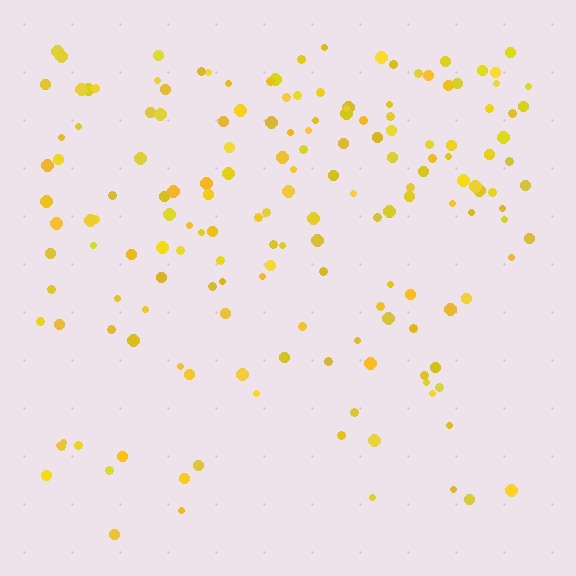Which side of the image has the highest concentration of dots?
The top.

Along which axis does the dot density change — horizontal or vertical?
Vertical.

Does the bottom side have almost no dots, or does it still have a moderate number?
Still a moderate number, just noticeably fewer than the top.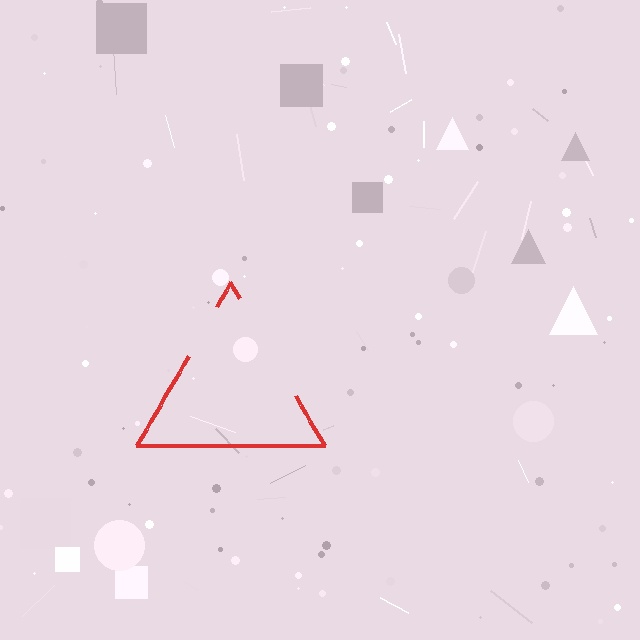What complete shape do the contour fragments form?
The contour fragments form a triangle.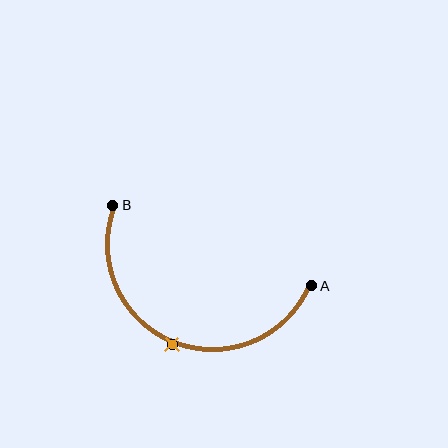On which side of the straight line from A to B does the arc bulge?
The arc bulges below the straight line connecting A and B.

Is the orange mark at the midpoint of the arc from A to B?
Yes. The orange mark lies on the arc at equal arc-length from both A and B — it is the arc midpoint.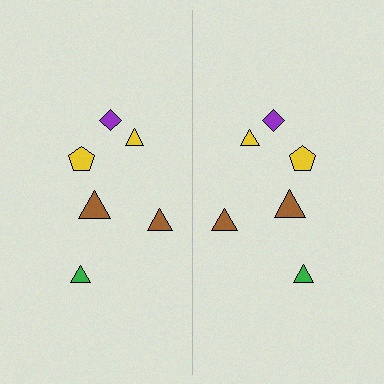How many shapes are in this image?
There are 12 shapes in this image.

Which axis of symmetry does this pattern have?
The pattern has a vertical axis of symmetry running through the center of the image.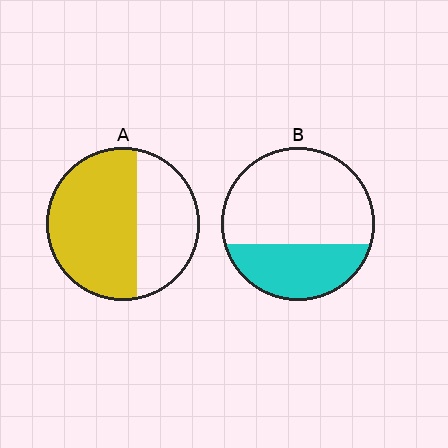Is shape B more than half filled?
No.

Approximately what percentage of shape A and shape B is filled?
A is approximately 60% and B is approximately 35%.